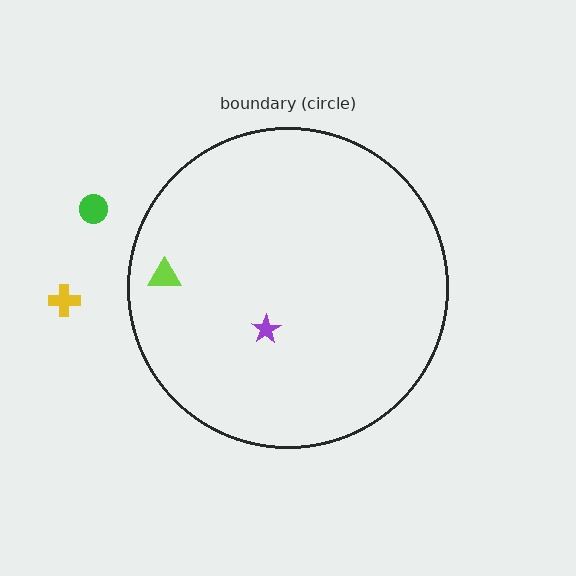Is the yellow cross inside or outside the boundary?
Outside.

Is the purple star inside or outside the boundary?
Inside.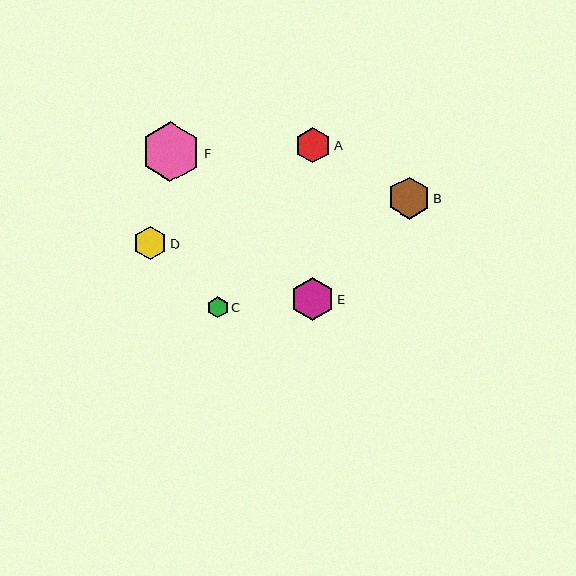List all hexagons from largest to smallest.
From largest to smallest: F, E, B, A, D, C.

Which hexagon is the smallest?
Hexagon C is the smallest with a size of approximately 21 pixels.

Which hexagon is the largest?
Hexagon F is the largest with a size of approximately 60 pixels.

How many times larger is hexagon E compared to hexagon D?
Hexagon E is approximately 1.3 times the size of hexagon D.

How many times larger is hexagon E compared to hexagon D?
Hexagon E is approximately 1.3 times the size of hexagon D.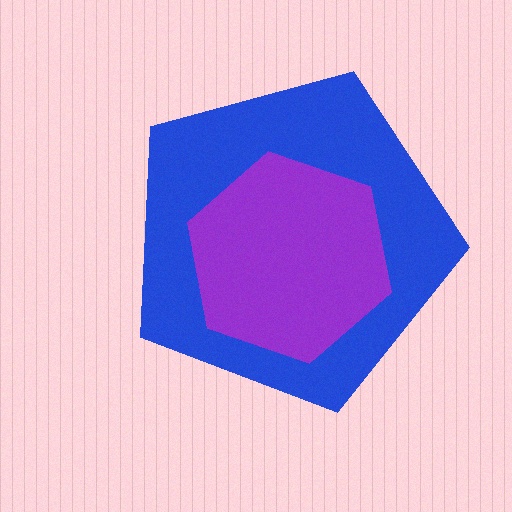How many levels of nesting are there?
2.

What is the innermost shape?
The purple hexagon.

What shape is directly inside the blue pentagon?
The purple hexagon.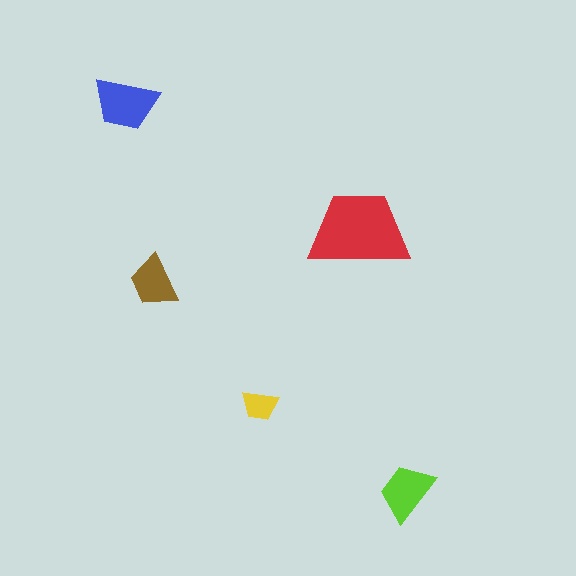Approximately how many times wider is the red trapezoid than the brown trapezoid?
About 2 times wider.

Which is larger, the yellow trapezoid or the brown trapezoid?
The brown one.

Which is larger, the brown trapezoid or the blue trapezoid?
The blue one.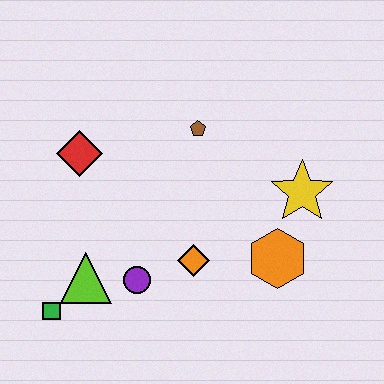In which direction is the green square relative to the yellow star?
The green square is to the left of the yellow star.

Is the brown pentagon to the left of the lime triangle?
No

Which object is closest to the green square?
The lime triangle is closest to the green square.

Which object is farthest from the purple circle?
The yellow star is farthest from the purple circle.